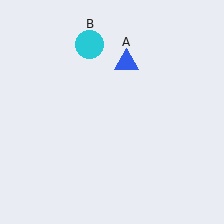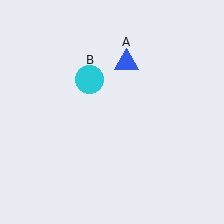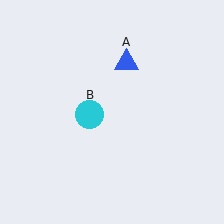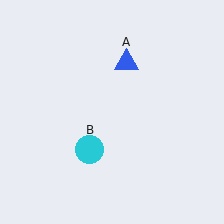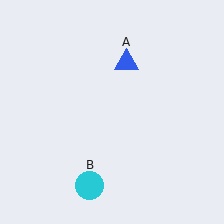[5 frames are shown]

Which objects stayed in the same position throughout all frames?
Blue triangle (object A) remained stationary.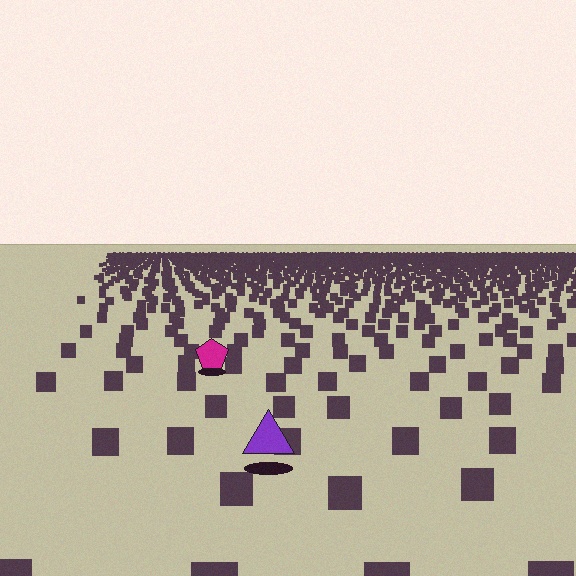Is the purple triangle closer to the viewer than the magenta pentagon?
Yes. The purple triangle is closer — you can tell from the texture gradient: the ground texture is coarser near it.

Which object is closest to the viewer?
The purple triangle is closest. The texture marks near it are larger and more spread out.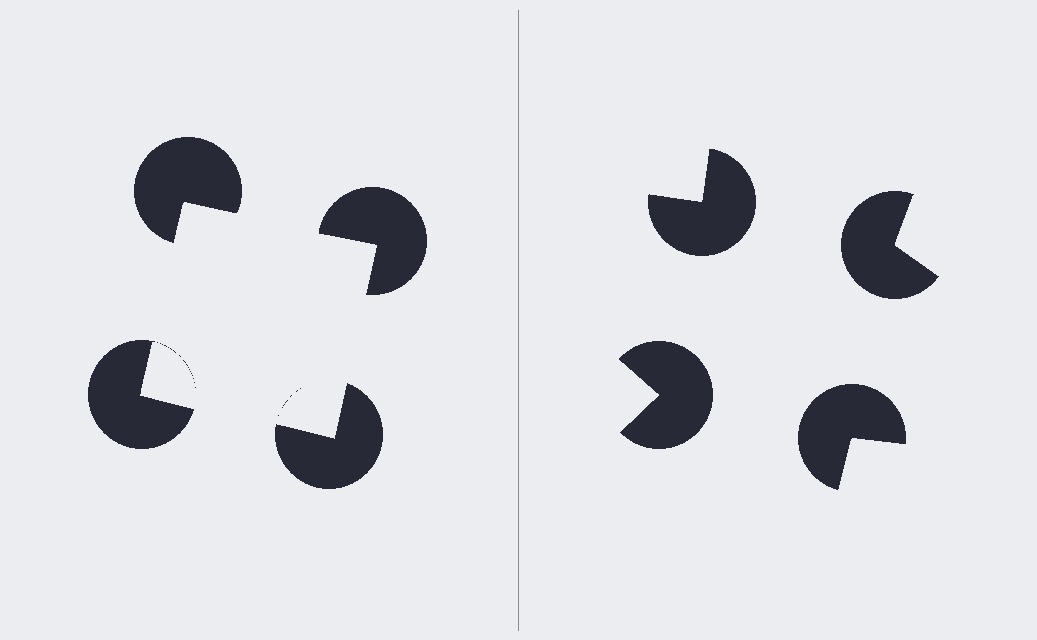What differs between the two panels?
The pac-man discs are positioned identically on both sides; only the wedge orientations differ. On the left they align to a square; on the right they are misaligned.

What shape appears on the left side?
An illusory square.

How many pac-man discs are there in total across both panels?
8 — 4 on each side.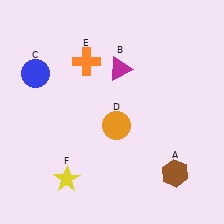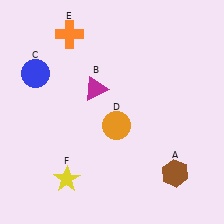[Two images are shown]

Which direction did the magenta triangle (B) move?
The magenta triangle (B) moved left.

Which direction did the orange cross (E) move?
The orange cross (E) moved up.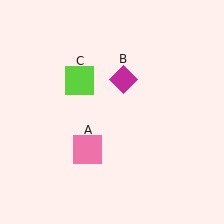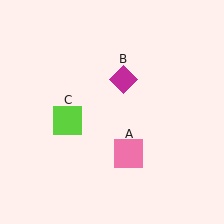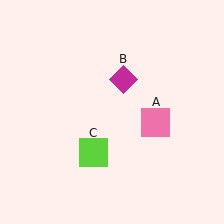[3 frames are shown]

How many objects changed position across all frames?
2 objects changed position: pink square (object A), lime square (object C).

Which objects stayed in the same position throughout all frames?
Magenta diamond (object B) remained stationary.